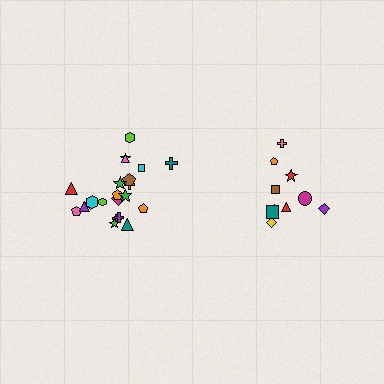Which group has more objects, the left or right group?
The left group.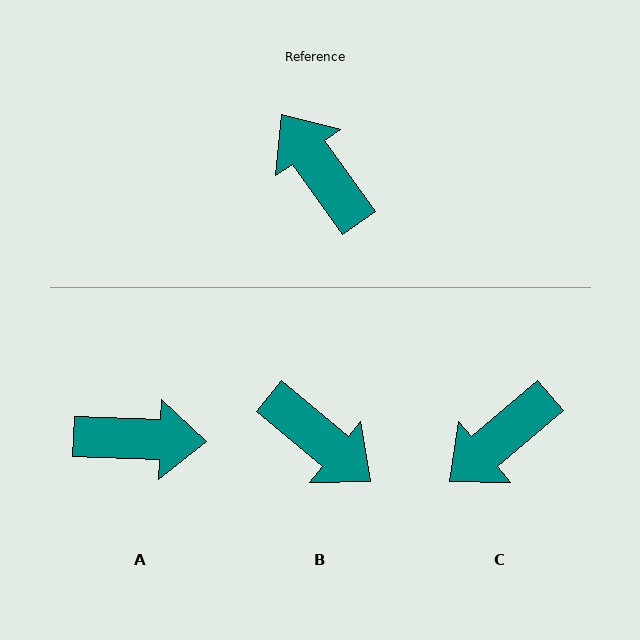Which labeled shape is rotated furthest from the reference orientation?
B, about 166 degrees away.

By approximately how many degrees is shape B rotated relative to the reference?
Approximately 166 degrees clockwise.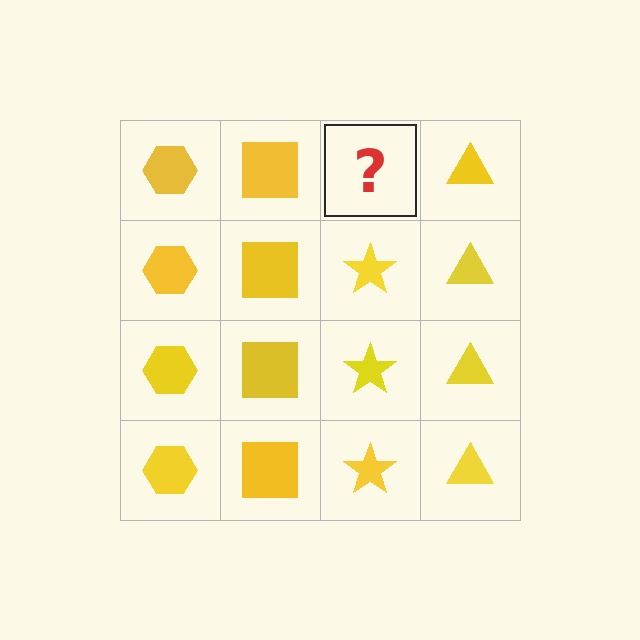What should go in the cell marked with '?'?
The missing cell should contain a yellow star.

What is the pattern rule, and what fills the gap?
The rule is that each column has a consistent shape. The gap should be filled with a yellow star.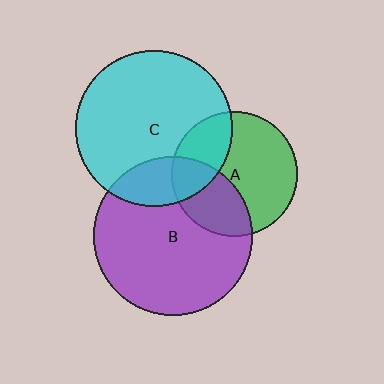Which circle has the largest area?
Circle B (purple).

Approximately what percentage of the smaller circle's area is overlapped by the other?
Approximately 35%.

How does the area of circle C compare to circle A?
Approximately 1.6 times.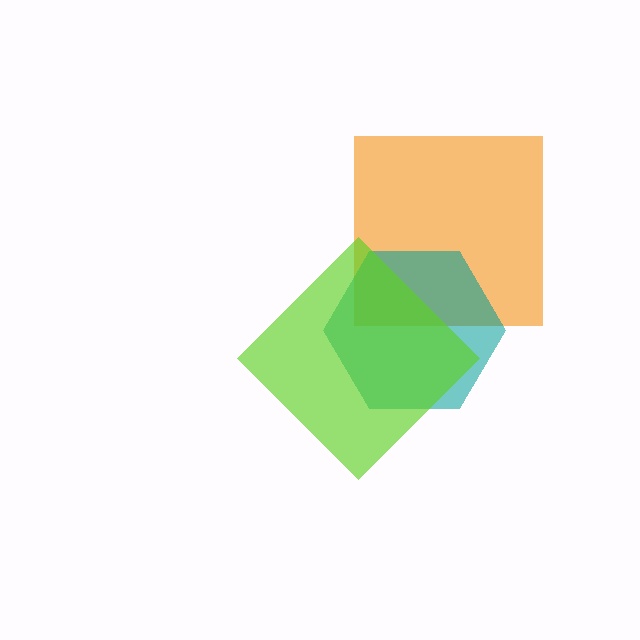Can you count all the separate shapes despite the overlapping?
Yes, there are 3 separate shapes.